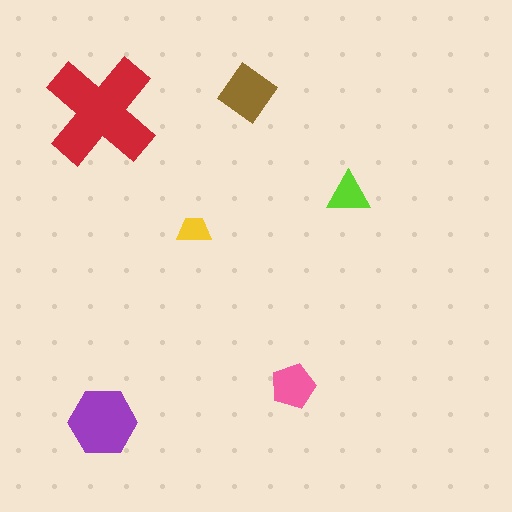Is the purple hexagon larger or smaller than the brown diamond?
Larger.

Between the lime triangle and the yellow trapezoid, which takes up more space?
The lime triangle.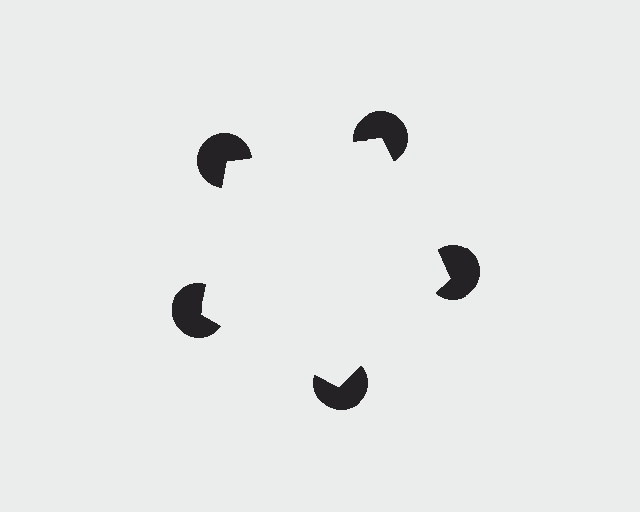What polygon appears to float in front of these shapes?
An illusory pentagon — its edges are inferred from the aligned wedge cuts in the pac-man discs, not physically drawn.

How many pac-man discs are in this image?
There are 5 — one at each vertex of the illusory pentagon.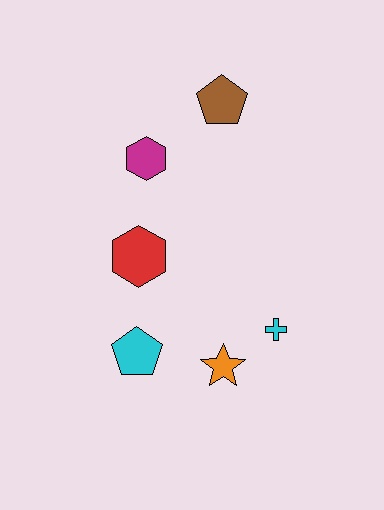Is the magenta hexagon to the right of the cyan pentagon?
Yes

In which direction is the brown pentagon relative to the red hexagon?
The brown pentagon is above the red hexagon.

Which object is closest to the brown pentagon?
The magenta hexagon is closest to the brown pentagon.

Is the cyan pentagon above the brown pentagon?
No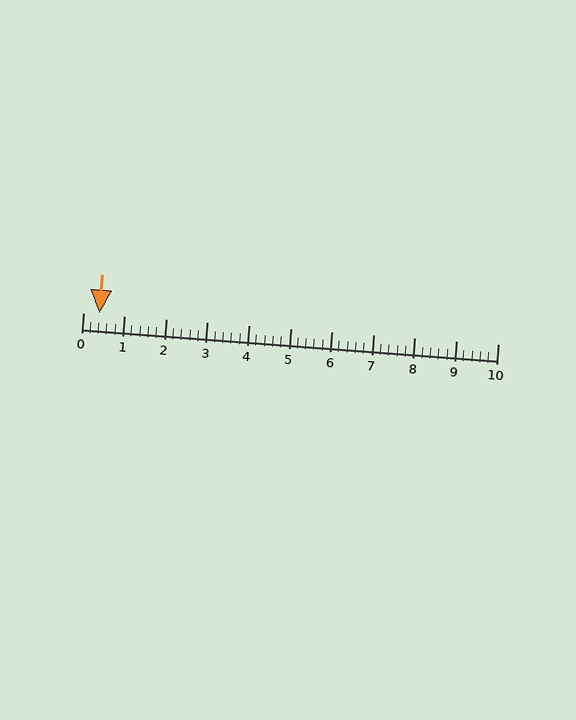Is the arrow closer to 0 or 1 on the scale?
The arrow is closer to 0.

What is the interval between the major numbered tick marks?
The major tick marks are spaced 1 units apart.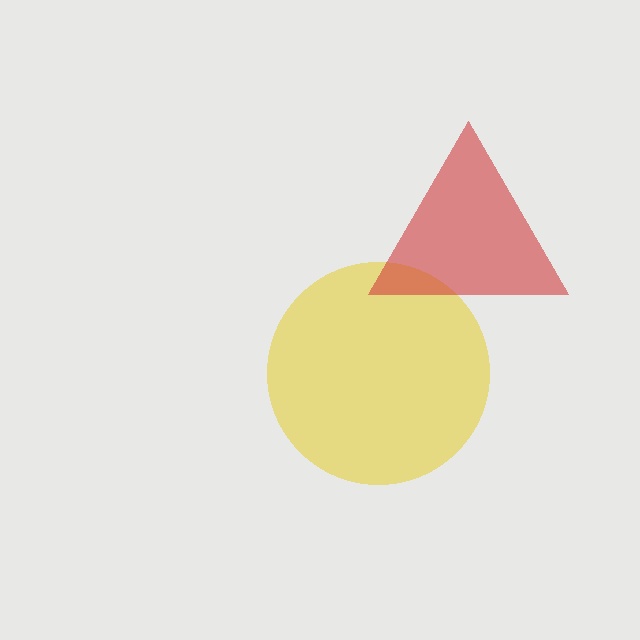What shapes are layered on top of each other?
The layered shapes are: a yellow circle, a red triangle.